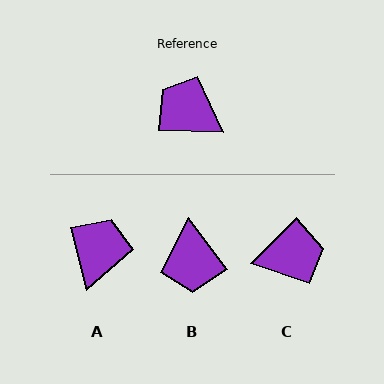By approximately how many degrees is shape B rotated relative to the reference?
Approximately 129 degrees counter-clockwise.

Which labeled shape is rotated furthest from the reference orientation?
C, about 133 degrees away.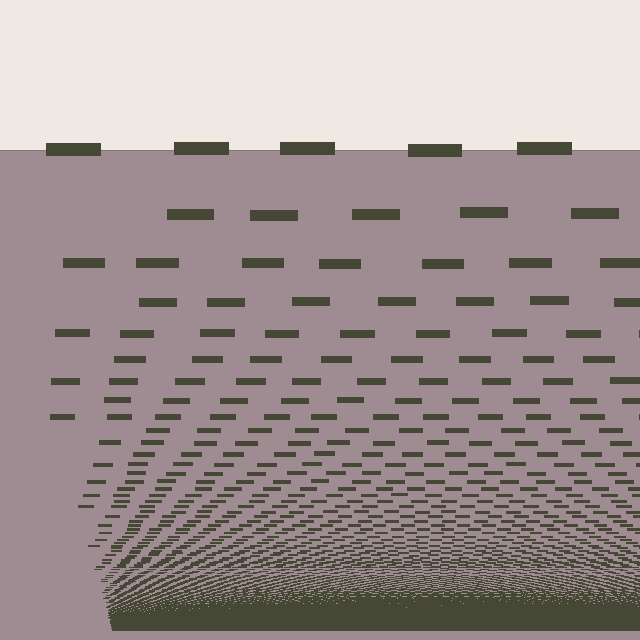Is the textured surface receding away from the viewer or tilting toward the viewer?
The surface appears to tilt toward the viewer. Texture elements get larger and sparser toward the top.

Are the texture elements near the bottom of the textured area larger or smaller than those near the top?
Smaller. The gradient is inverted — elements near the bottom are smaller and denser.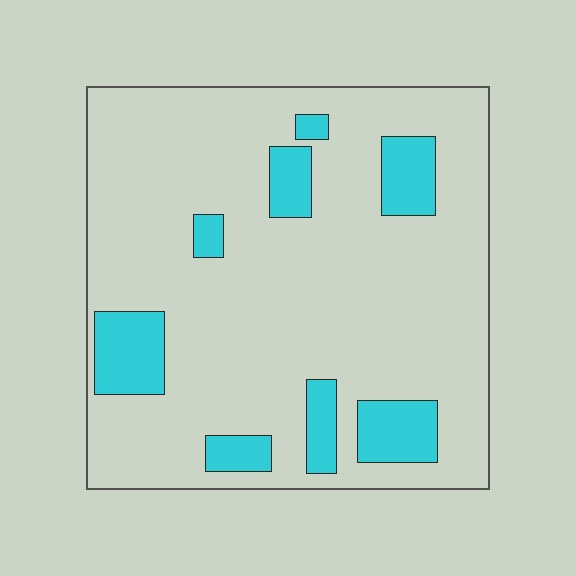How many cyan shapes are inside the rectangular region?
8.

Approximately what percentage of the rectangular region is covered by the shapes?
Approximately 15%.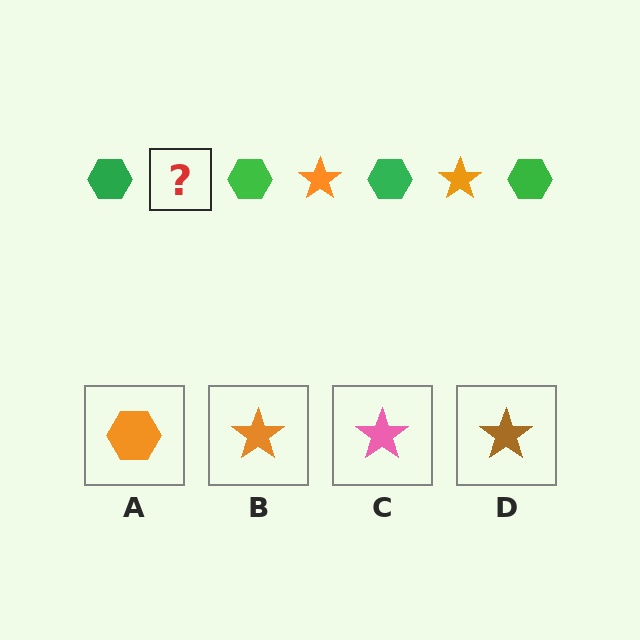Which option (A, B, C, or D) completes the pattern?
B.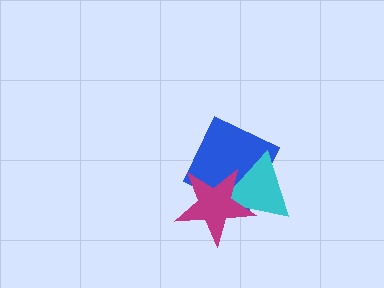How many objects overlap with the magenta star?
2 objects overlap with the magenta star.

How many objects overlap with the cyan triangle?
2 objects overlap with the cyan triangle.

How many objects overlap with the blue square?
2 objects overlap with the blue square.